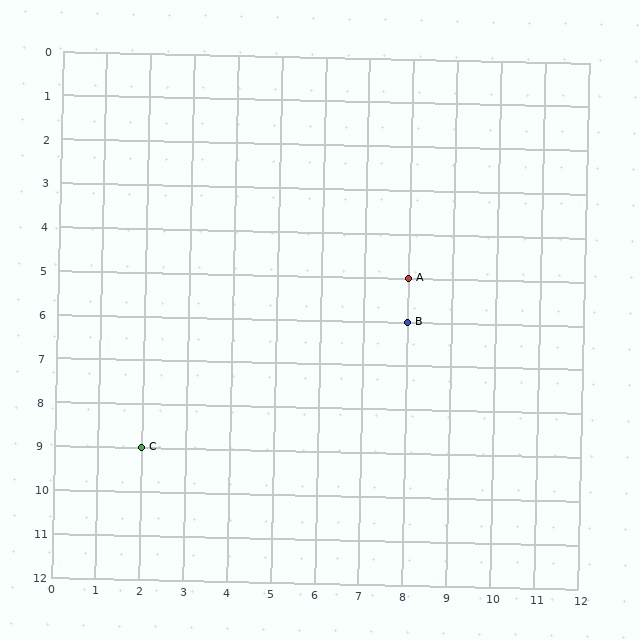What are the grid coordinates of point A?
Point A is at grid coordinates (8, 5).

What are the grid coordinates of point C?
Point C is at grid coordinates (2, 9).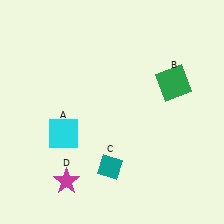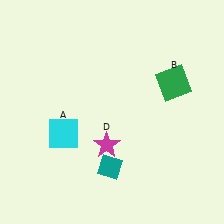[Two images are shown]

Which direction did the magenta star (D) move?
The magenta star (D) moved right.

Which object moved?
The magenta star (D) moved right.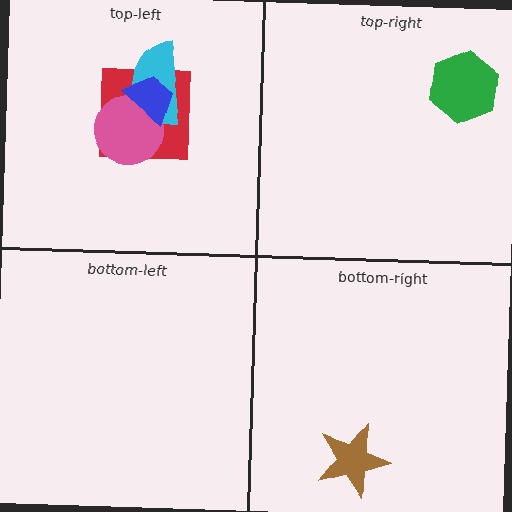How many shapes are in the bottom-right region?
1.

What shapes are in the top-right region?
The green hexagon.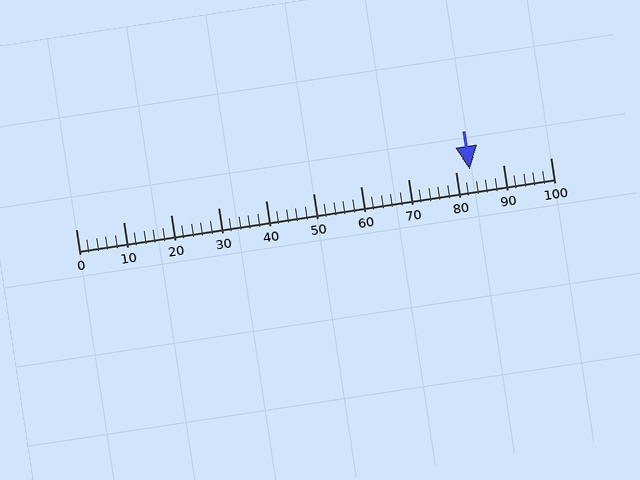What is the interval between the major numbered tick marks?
The major tick marks are spaced 10 units apart.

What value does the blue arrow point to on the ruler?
The blue arrow points to approximately 83.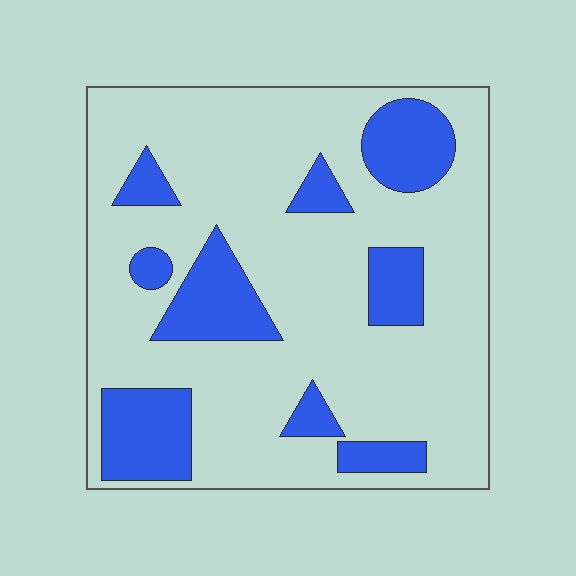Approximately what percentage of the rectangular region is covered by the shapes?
Approximately 25%.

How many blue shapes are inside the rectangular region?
9.